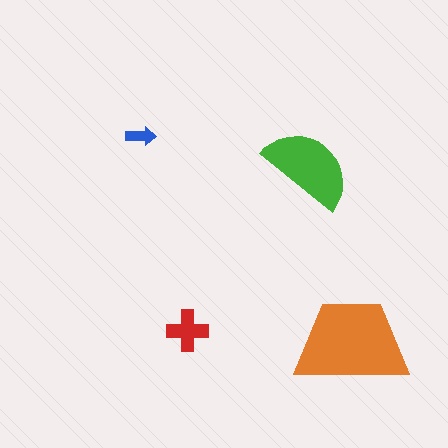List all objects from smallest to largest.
The blue arrow, the red cross, the green semicircle, the orange trapezoid.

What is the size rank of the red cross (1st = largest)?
3rd.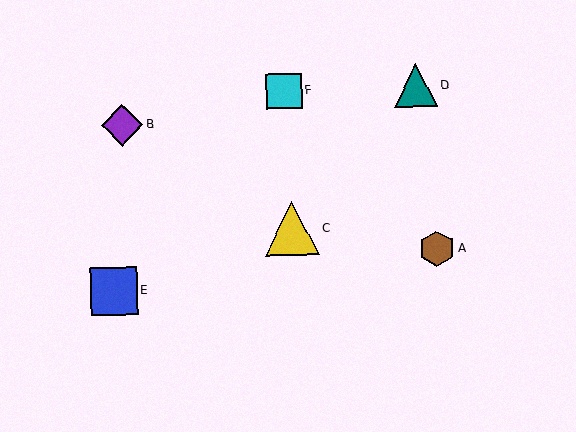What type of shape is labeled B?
Shape B is a purple diamond.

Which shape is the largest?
The yellow triangle (labeled C) is the largest.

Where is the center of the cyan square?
The center of the cyan square is at (284, 91).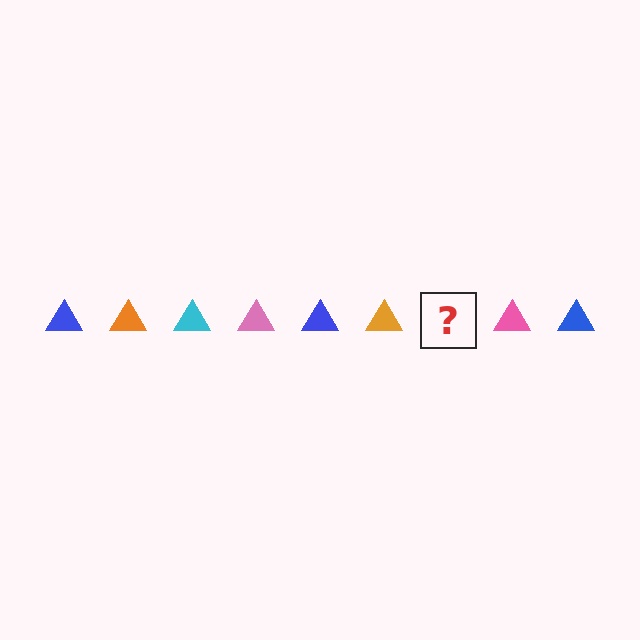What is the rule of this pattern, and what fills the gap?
The rule is that the pattern cycles through blue, orange, cyan, pink triangles. The gap should be filled with a cyan triangle.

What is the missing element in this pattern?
The missing element is a cyan triangle.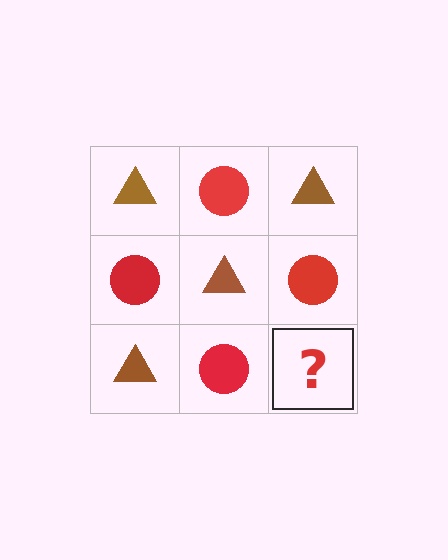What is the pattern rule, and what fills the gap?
The rule is that it alternates brown triangle and red circle in a checkerboard pattern. The gap should be filled with a brown triangle.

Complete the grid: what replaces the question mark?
The question mark should be replaced with a brown triangle.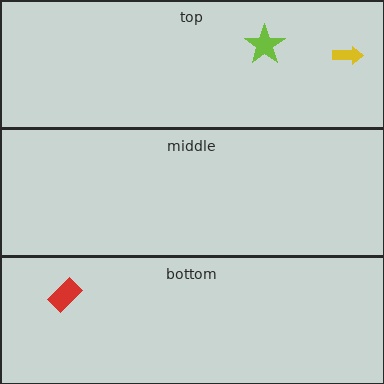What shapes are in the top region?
The yellow arrow, the lime star.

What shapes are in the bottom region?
The red rectangle.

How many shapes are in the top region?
2.